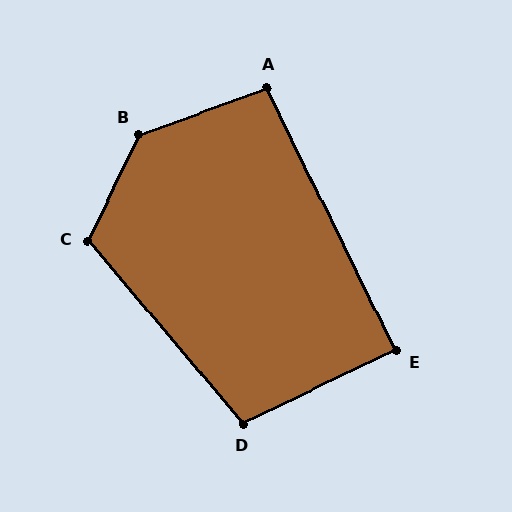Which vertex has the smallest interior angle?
E, at approximately 90 degrees.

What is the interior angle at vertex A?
Approximately 96 degrees (obtuse).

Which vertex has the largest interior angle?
B, at approximately 136 degrees.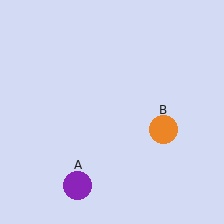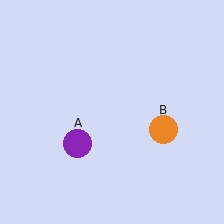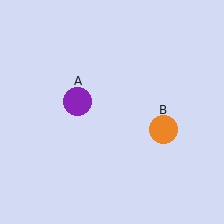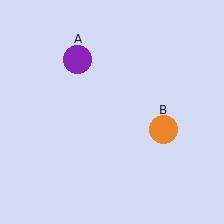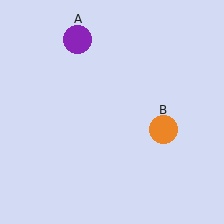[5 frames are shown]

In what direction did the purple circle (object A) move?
The purple circle (object A) moved up.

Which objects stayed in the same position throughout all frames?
Orange circle (object B) remained stationary.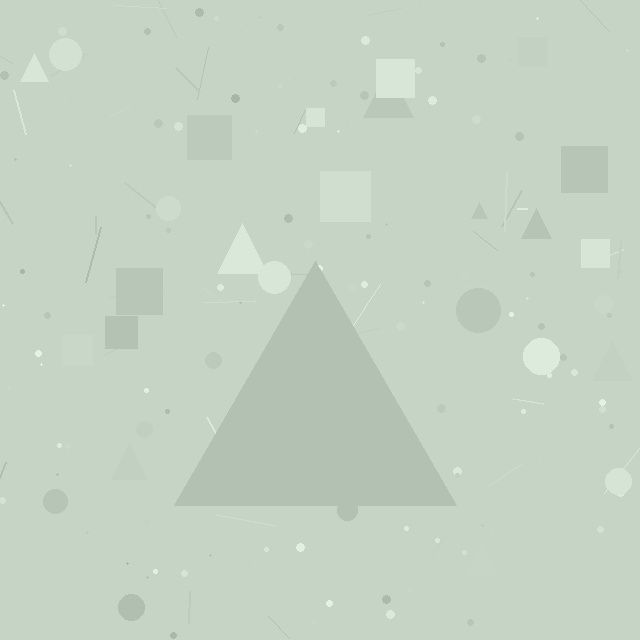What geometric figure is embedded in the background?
A triangle is embedded in the background.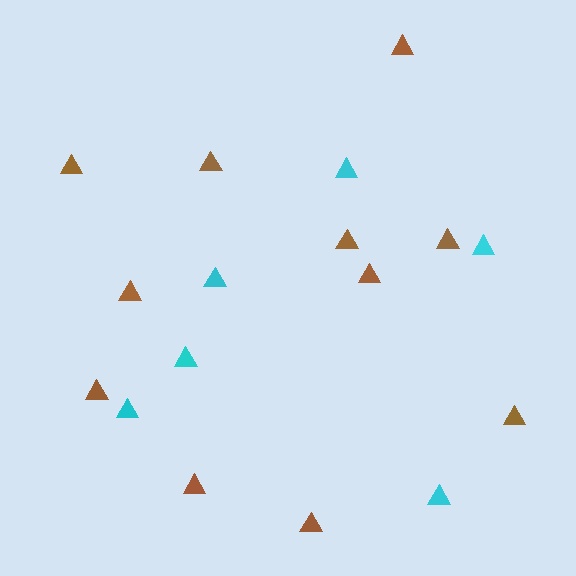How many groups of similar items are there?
There are 2 groups: one group of cyan triangles (6) and one group of brown triangles (11).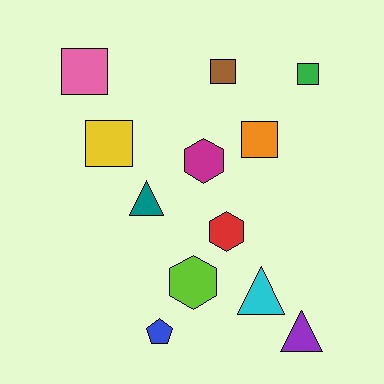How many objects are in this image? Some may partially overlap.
There are 12 objects.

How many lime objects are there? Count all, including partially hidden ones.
There is 1 lime object.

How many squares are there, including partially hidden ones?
There are 5 squares.